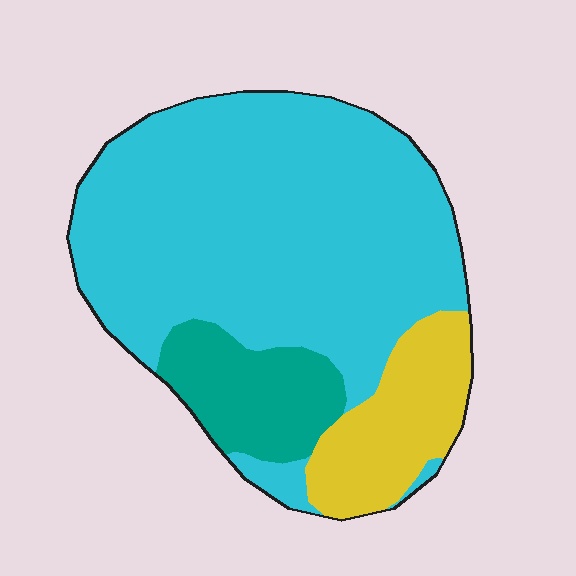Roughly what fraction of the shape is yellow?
Yellow takes up less than a quarter of the shape.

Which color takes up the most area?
Cyan, at roughly 70%.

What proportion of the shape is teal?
Teal covers 14% of the shape.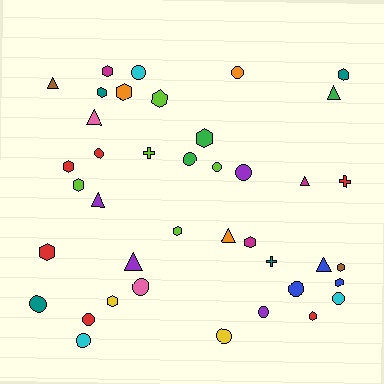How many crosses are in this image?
There are 3 crosses.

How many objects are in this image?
There are 40 objects.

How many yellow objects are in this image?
There are 2 yellow objects.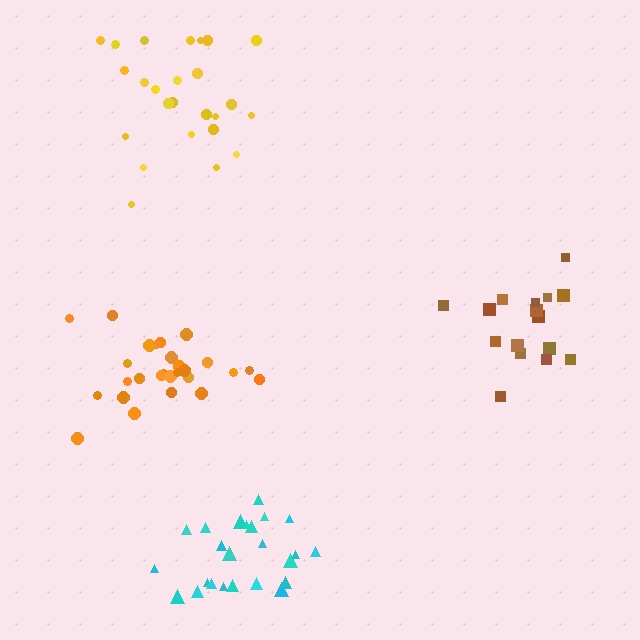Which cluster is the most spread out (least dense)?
Yellow.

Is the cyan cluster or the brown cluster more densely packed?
Cyan.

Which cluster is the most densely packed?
Orange.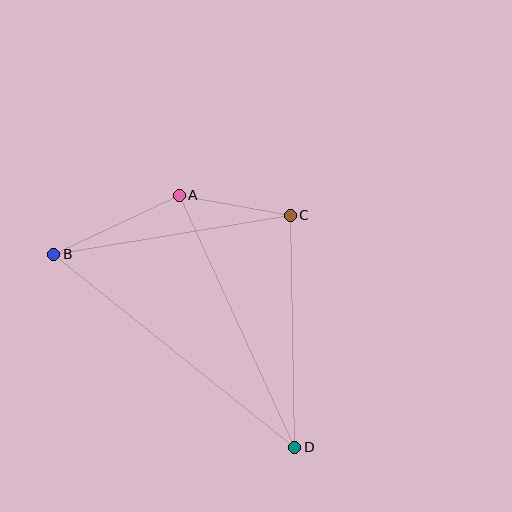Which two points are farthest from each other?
Points B and D are farthest from each other.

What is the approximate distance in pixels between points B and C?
The distance between B and C is approximately 240 pixels.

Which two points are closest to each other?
Points A and C are closest to each other.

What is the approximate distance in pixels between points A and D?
The distance between A and D is approximately 277 pixels.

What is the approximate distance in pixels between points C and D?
The distance between C and D is approximately 232 pixels.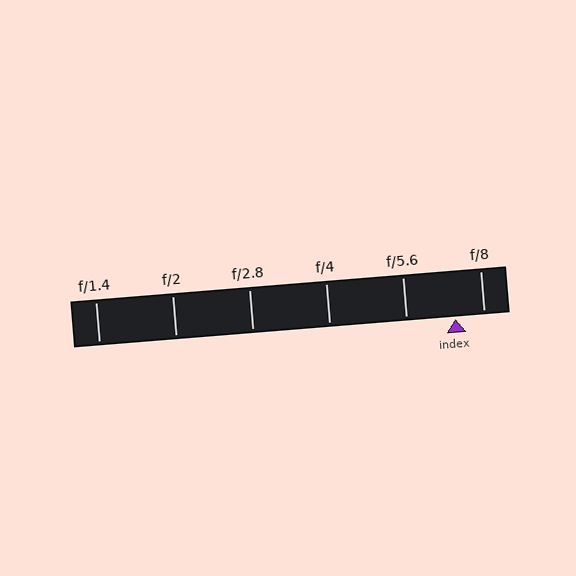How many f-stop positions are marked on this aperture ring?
There are 6 f-stop positions marked.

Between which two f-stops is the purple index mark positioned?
The index mark is between f/5.6 and f/8.